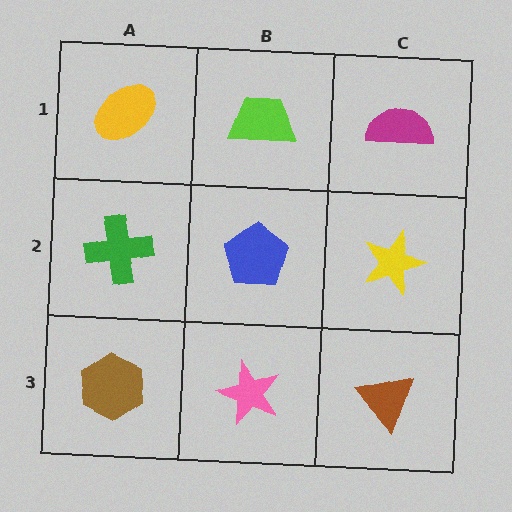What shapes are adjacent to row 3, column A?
A green cross (row 2, column A), a pink star (row 3, column B).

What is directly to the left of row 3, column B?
A brown hexagon.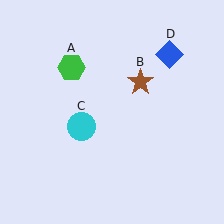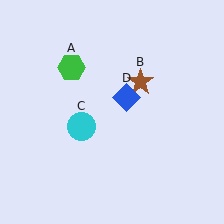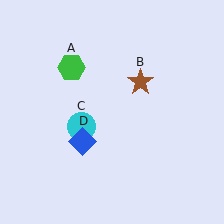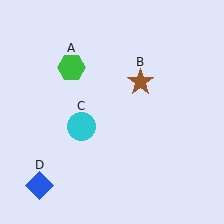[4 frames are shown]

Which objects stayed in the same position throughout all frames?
Green hexagon (object A) and brown star (object B) and cyan circle (object C) remained stationary.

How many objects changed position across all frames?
1 object changed position: blue diamond (object D).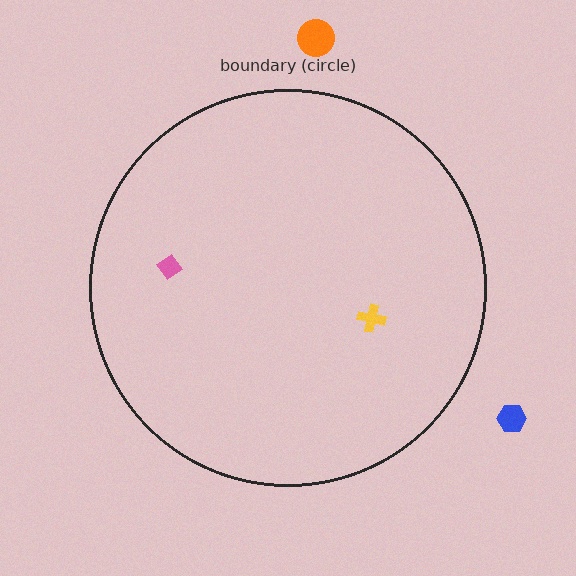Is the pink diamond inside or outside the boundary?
Inside.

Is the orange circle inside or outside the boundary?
Outside.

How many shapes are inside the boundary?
2 inside, 2 outside.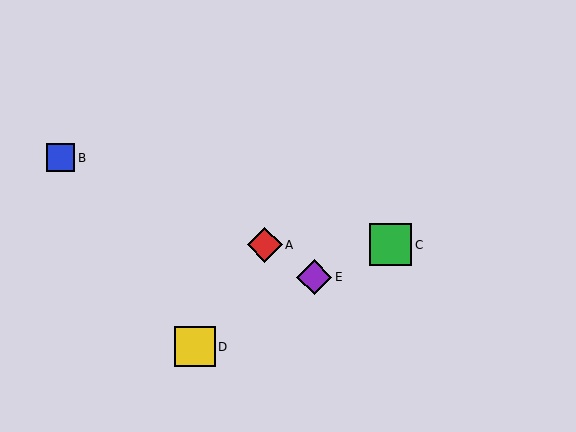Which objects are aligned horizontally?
Objects A, C are aligned horizontally.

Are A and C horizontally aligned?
Yes, both are at y≈245.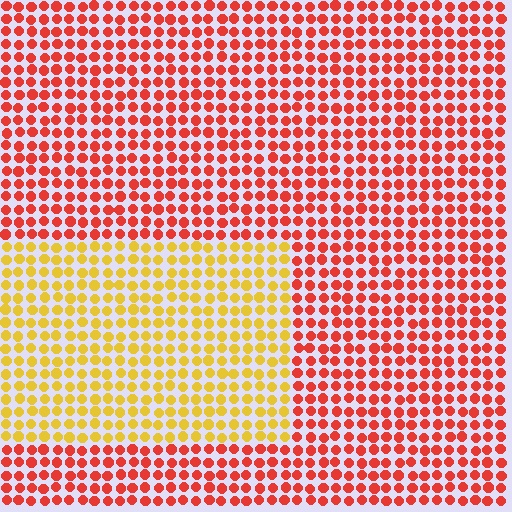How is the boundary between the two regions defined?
The boundary is defined purely by a slight shift in hue (about 47 degrees). Spacing, size, and orientation are identical on both sides.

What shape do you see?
I see a rectangle.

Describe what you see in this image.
The image is filled with small red elements in a uniform arrangement. A rectangle-shaped region is visible where the elements are tinted to a slightly different hue, forming a subtle color boundary.